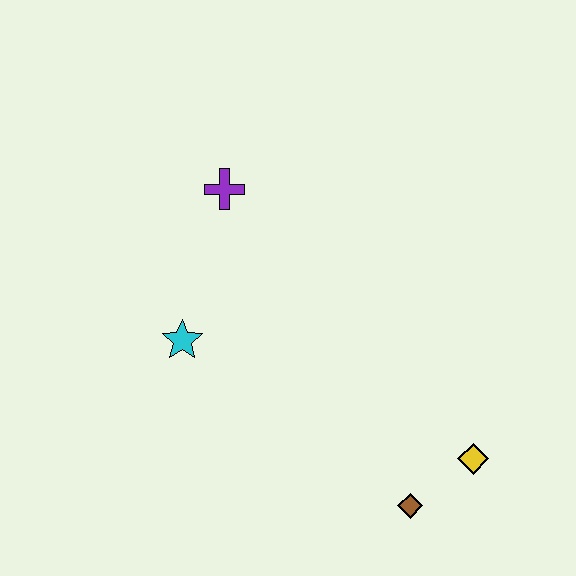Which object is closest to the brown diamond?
The yellow diamond is closest to the brown diamond.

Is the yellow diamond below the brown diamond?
No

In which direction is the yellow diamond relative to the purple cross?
The yellow diamond is below the purple cross.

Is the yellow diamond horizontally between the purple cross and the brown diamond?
No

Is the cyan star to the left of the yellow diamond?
Yes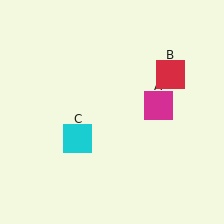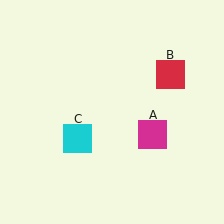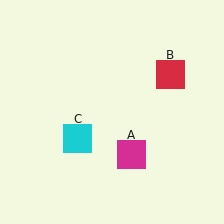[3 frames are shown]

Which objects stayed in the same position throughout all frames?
Red square (object B) and cyan square (object C) remained stationary.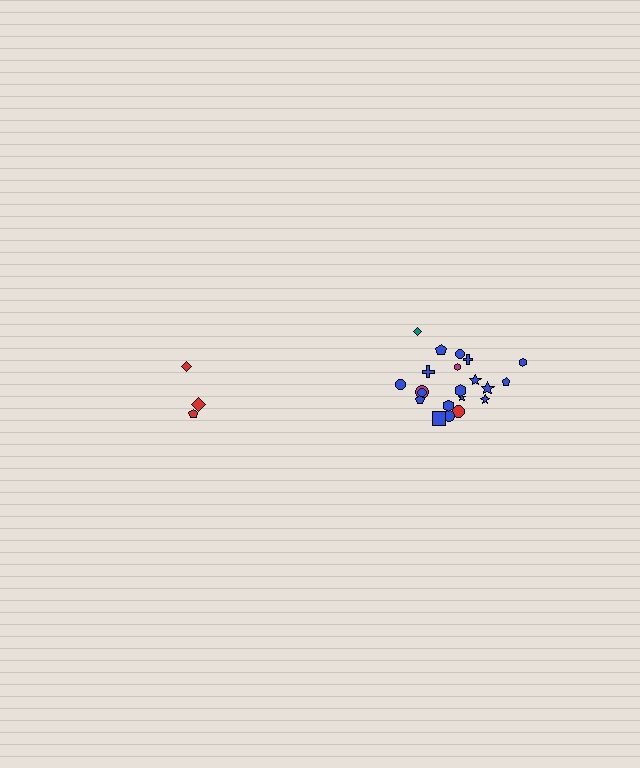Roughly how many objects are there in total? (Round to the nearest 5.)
Roughly 25 objects in total.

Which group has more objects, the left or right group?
The right group.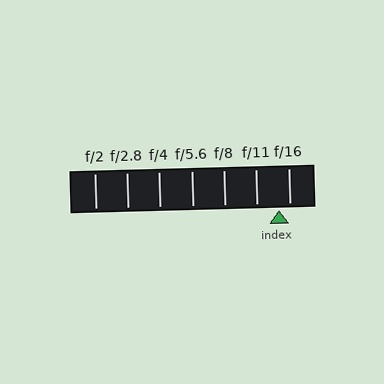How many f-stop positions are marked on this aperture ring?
There are 7 f-stop positions marked.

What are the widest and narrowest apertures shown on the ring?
The widest aperture shown is f/2 and the narrowest is f/16.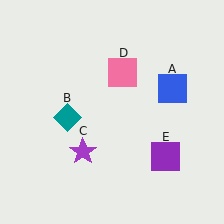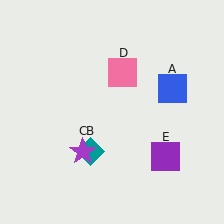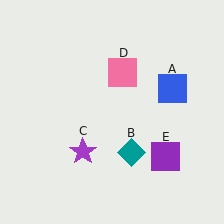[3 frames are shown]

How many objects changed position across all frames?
1 object changed position: teal diamond (object B).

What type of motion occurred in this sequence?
The teal diamond (object B) rotated counterclockwise around the center of the scene.